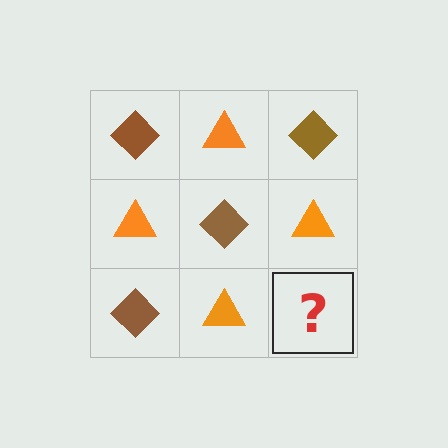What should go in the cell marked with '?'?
The missing cell should contain a brown diamond.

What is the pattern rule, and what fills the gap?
The rule is that it alternates brown diamond and orange triangle in a checkerboard pattern. The gap should be filled with a brown diamond.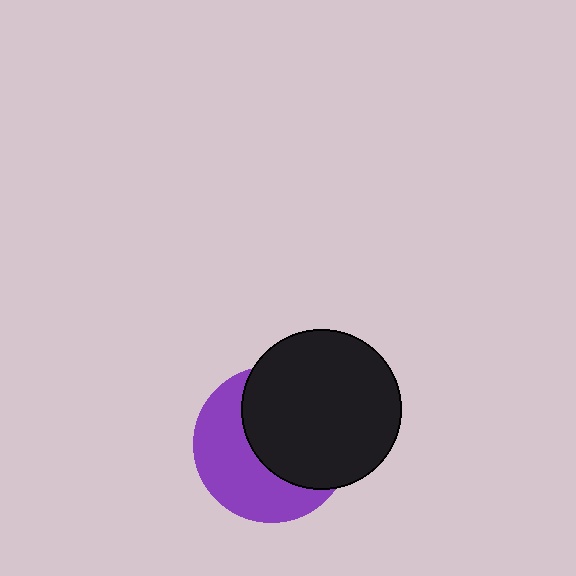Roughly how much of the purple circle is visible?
About half of it is visible (roughly 46%).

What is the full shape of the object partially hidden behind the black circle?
The partially hidden object is a purple circle.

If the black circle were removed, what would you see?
You would see the complete purple circle.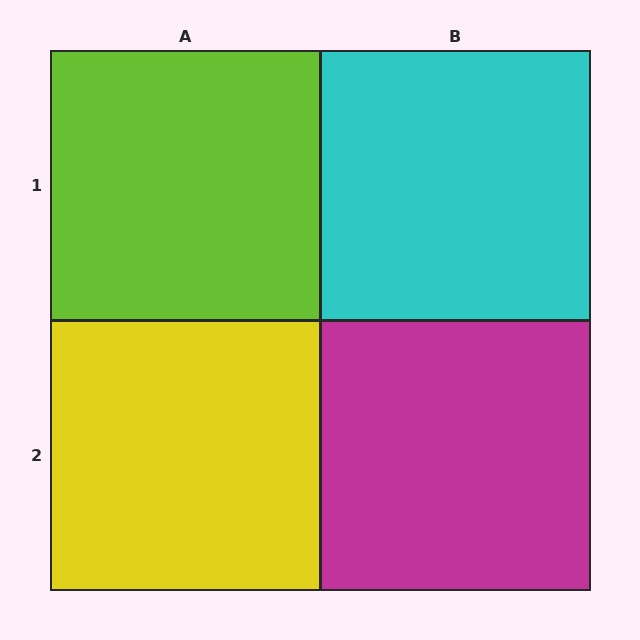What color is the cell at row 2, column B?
Magenta.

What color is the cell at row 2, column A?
Yellow.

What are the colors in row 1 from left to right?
Lime, cyan.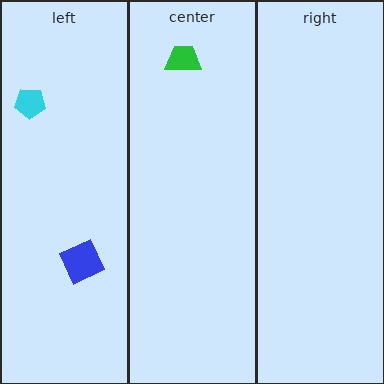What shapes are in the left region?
The blue square, the cyan pentagon.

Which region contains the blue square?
The left region.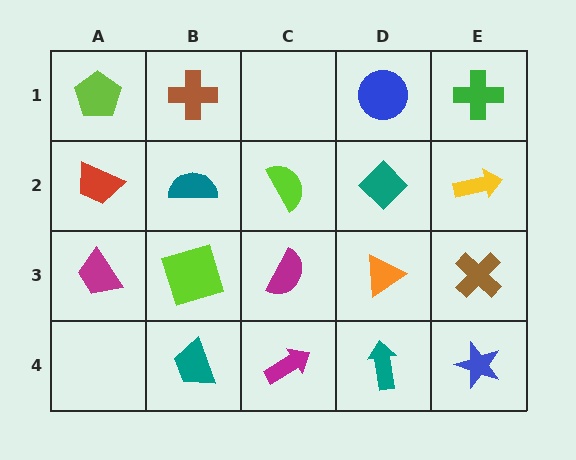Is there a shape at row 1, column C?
No, that cell is empty.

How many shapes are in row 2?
5 shapes.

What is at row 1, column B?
A brown cross.